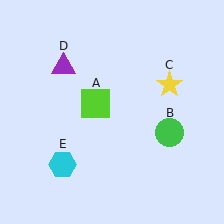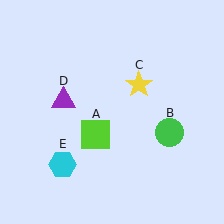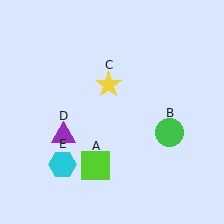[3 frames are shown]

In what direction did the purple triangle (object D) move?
The purple triangle (object D) moved down.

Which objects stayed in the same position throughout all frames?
Green circle (object B) and cyan hexagon (object E) remained stationary.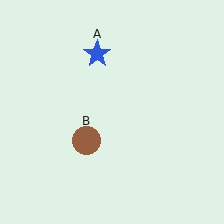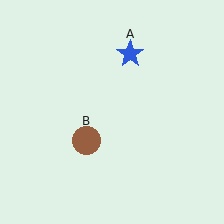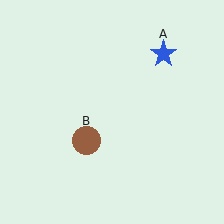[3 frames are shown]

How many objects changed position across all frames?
1 object changed position: blue star (object A).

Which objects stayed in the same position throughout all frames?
Brown circle (object B) remained stationary.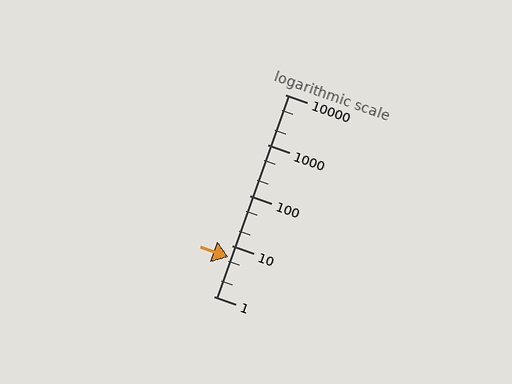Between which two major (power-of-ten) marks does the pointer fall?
The pointer is between 1 and 10.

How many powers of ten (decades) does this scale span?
The scale spans 4 decades, from 1 to 10000.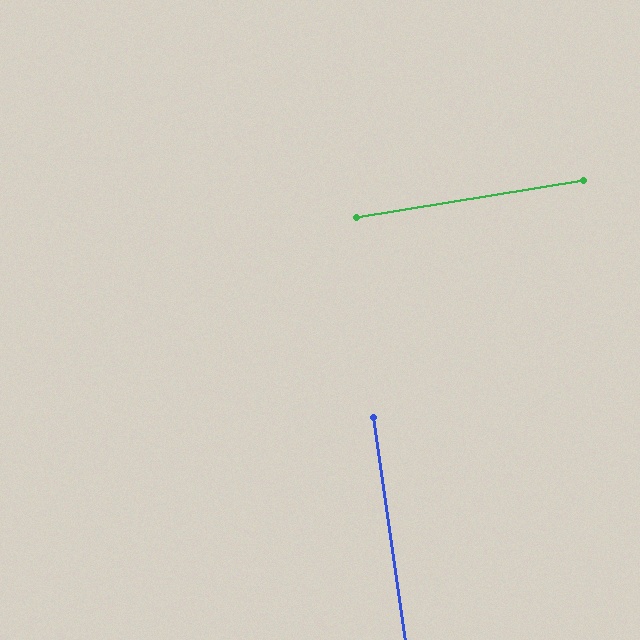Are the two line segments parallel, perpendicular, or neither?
Perpendicular — they meet at approximately 89°.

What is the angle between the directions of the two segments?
Approximately 89 degrees.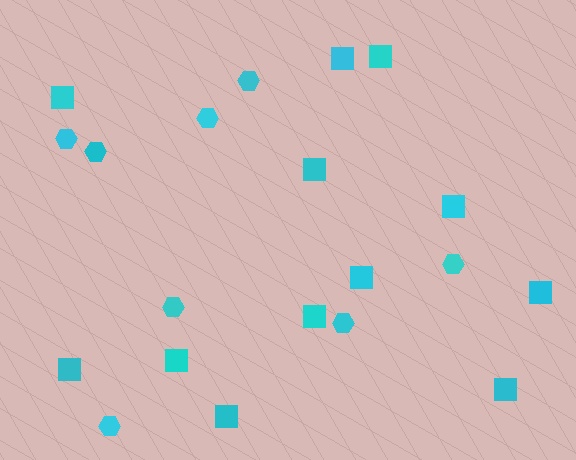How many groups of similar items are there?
There are 2 groups: one group of squares (12) and one group of hexagons (8).